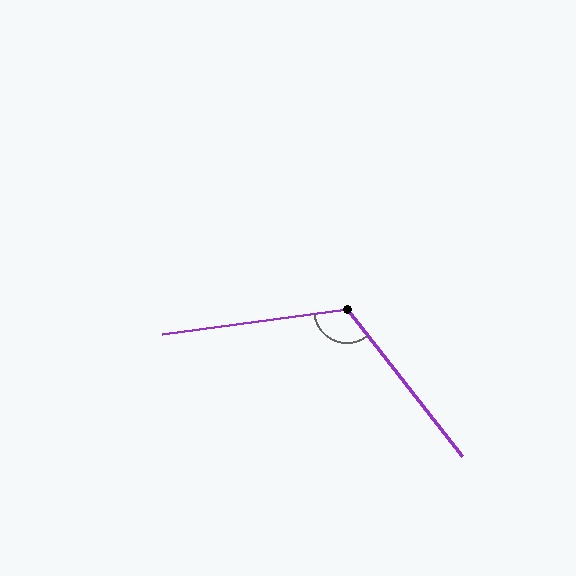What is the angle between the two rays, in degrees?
Approximately 120 degrees.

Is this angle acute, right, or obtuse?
It is obtuse.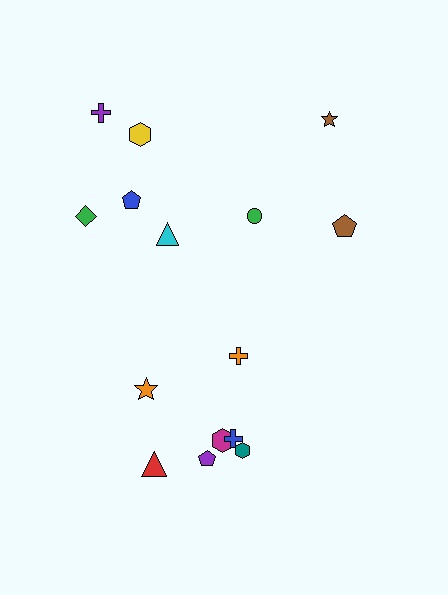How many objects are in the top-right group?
There are 3 objects.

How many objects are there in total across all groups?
There are 15 objects.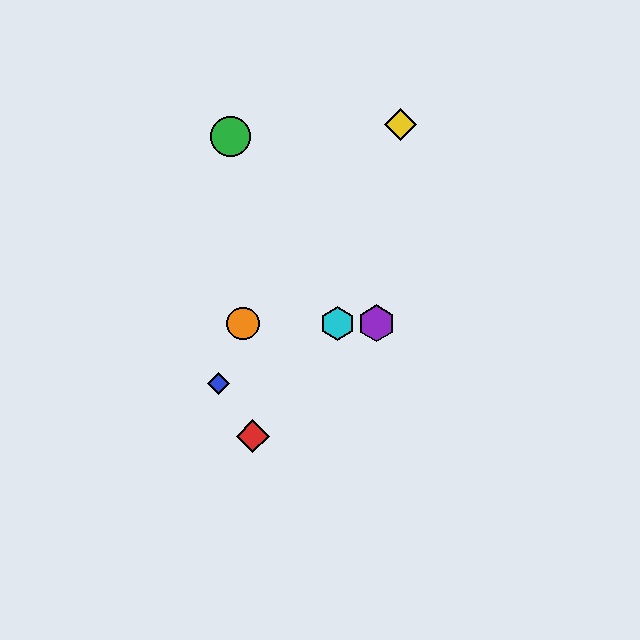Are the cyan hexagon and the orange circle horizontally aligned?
Yes, both are at y≈323.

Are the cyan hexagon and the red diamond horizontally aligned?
No, the cyan hexagon is at y≈323 and the red diamond is at y≈436.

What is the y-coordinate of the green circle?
The green circle is at y≈137.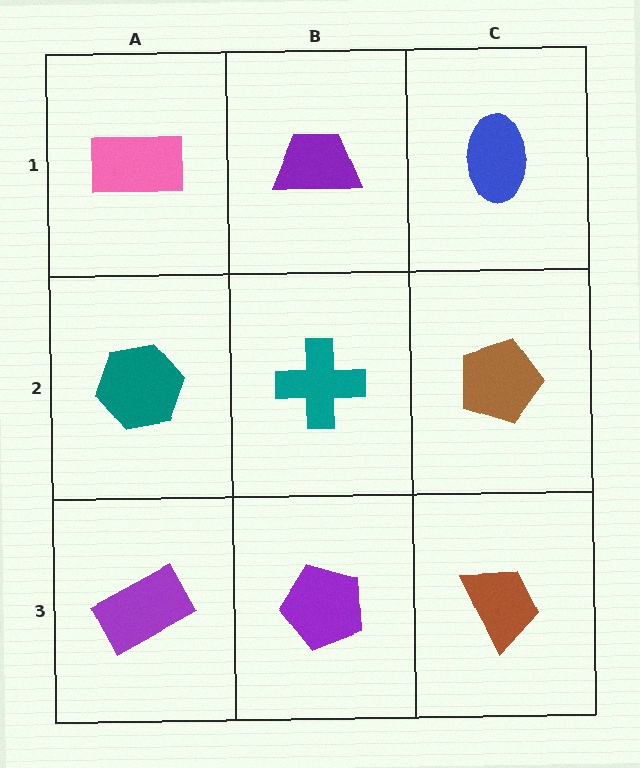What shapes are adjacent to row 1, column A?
A teal hexagon (row 2, column A), a purple trapezoid (row 1, column B).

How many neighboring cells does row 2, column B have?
4.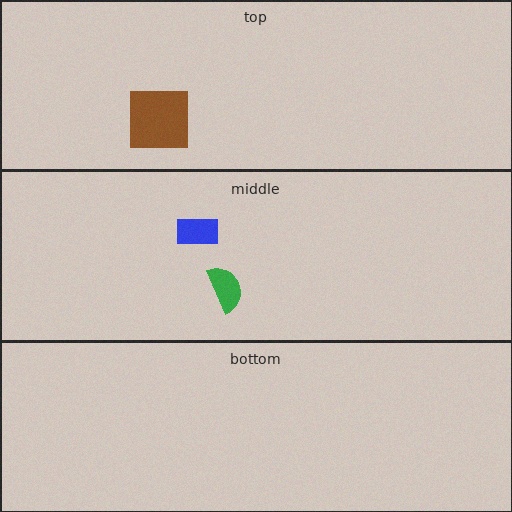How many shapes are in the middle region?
2.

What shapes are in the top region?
The brown square.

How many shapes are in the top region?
1.